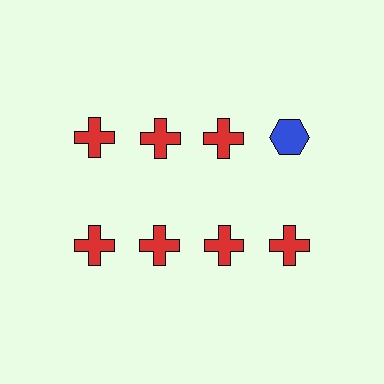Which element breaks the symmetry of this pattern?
The blue hexagon in the top row, second from right column breaks the symmetry. All other shapes are red crosses.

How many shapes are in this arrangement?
There are 8 shapes arranged in a grid pattern.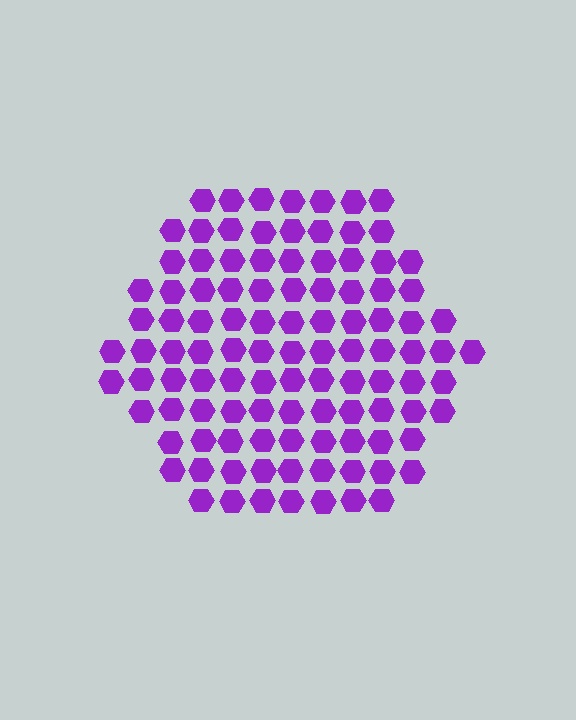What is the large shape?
The large shape is a hexagon.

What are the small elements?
The small elements are hexagons.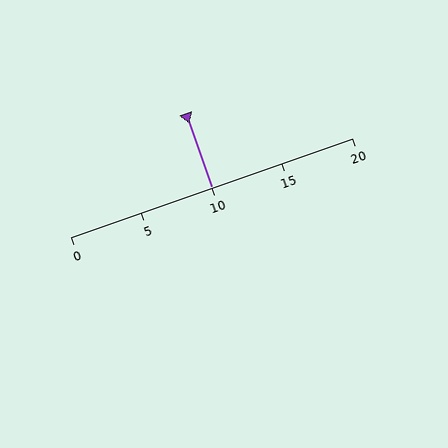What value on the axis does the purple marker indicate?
The marker indicates approximately 10.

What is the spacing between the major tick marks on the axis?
The major ticks are spaced 5 apart.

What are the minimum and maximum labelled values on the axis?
The axis runs from 0 to 20.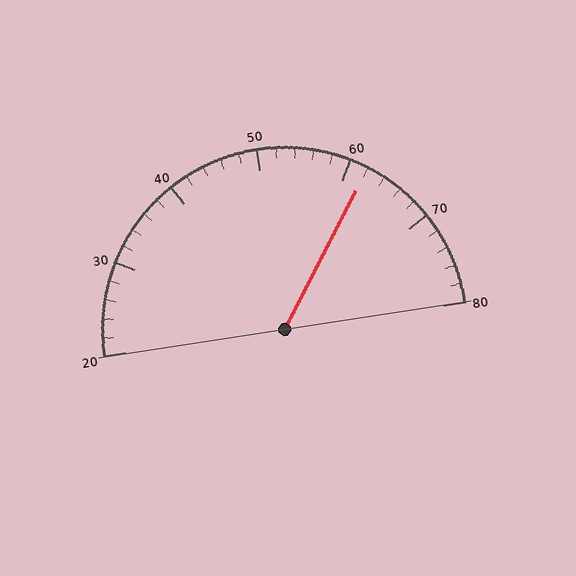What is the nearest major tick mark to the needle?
The nearest major tick mark is 60.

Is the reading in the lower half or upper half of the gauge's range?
The reading is in the upper half of the range (20 to 80).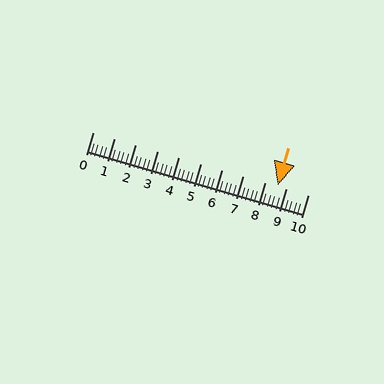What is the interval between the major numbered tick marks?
The major tick marks are spaced 1 units apart.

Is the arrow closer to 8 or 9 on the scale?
The arrow is closer to 9.